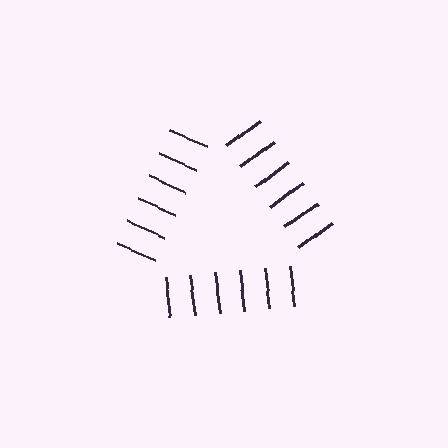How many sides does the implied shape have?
3 sides — the line-ends trace a triangle.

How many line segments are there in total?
18 — 6 along each of the 3 edges.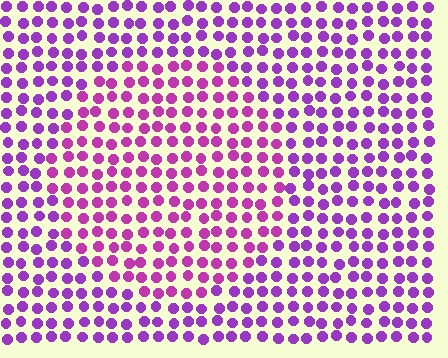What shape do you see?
I see a circle.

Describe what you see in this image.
The image is filled with small purple elements in a uniform arrangement. A circle-shaped region is visible where the elements are tinted to a slightly different hue, forming a subtle color boundary.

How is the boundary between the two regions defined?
The boundary is defined purely by a slight shift in hue (about 25 degrees). Spacing, size, and orientation are identical on both sides.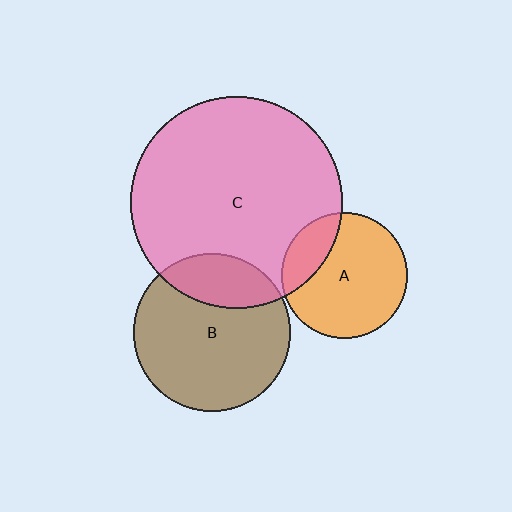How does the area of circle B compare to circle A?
Approximately 1.6 times.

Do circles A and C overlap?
Yes.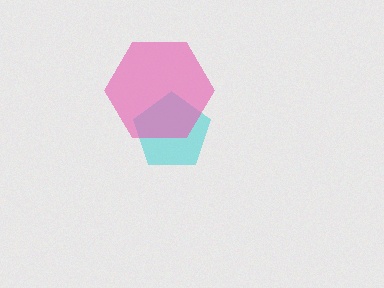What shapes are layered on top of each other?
The layered shapes are: a cyan pentagon, a pink hexagon.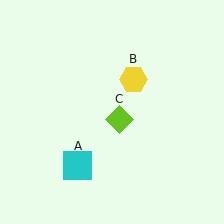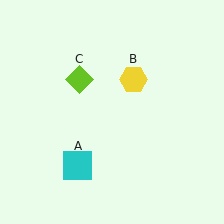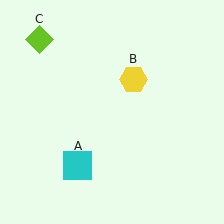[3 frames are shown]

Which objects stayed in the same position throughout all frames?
Cyan square (object A) and yellow hexagon (object B) remained stationary.